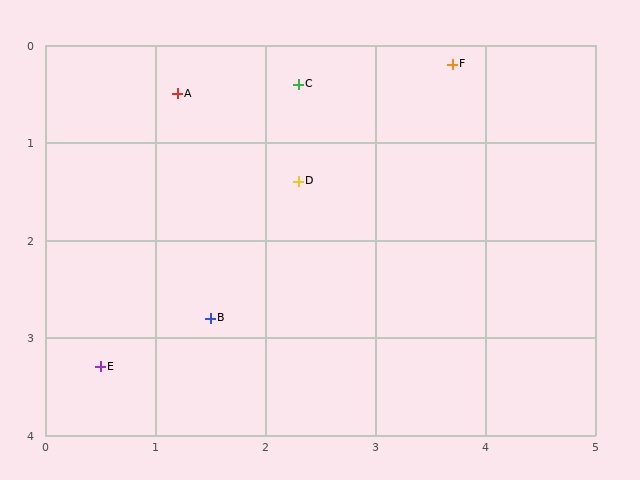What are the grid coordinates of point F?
Point F is at approximately (3.7, 0.2).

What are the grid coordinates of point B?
Point B is at approximately (1.5, 2.8).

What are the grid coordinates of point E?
Point E is at approximately (0.5, 3.3).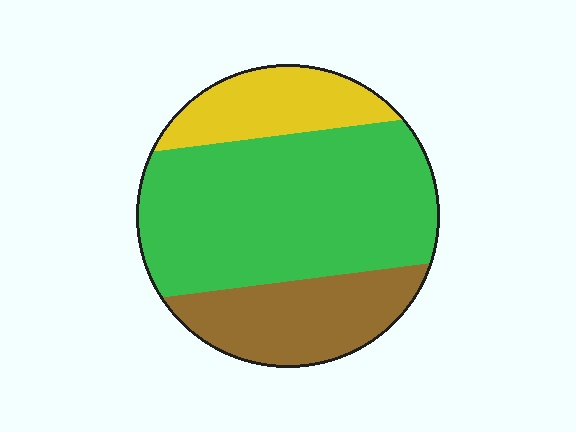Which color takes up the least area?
Yellow, at roughly 20%.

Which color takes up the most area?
Green, at roughly 60%.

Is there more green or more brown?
Green.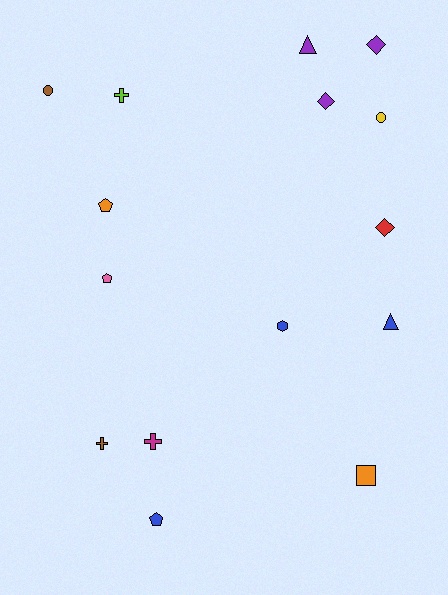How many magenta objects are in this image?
There is 1 magenta object.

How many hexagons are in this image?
There is 1 hexagon.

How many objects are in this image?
There are 15 objects.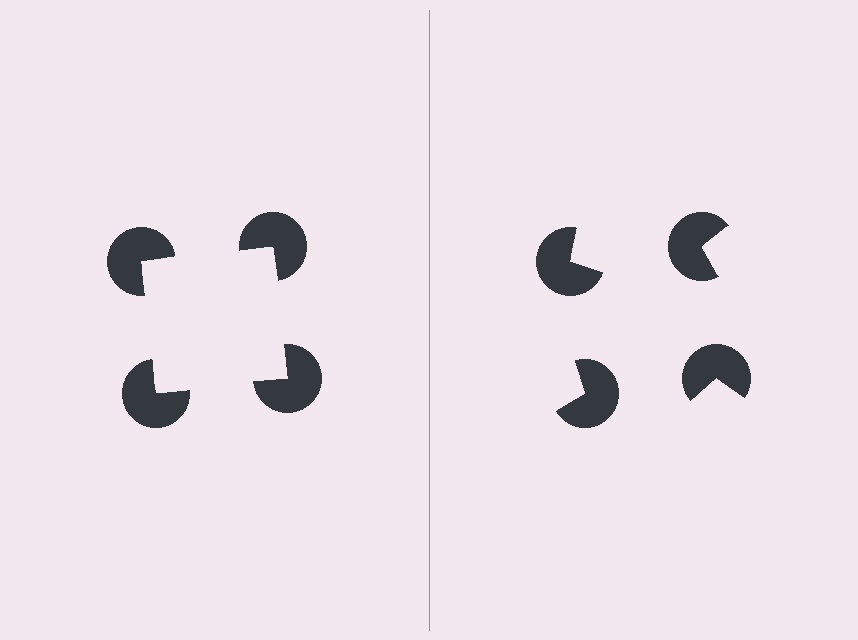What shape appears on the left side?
An illusory square.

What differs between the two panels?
The pac-man discs are positioned identically on both sides; only the wedge orientations differ. On the left they align to a square; on the right they are misaligned.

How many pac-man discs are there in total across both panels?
8 — 4 on each side.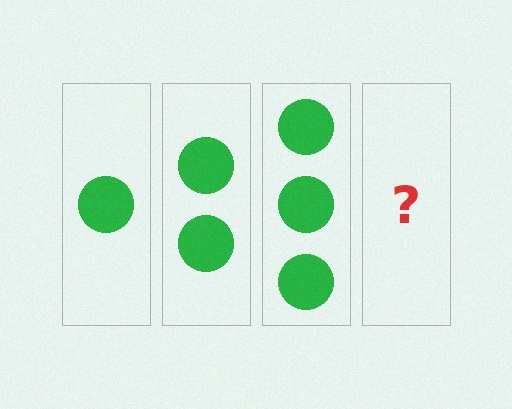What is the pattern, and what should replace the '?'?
The pattern is that each step adds one more circle. The '?' should be 4 circles.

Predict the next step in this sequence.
The next step is 4 circles.